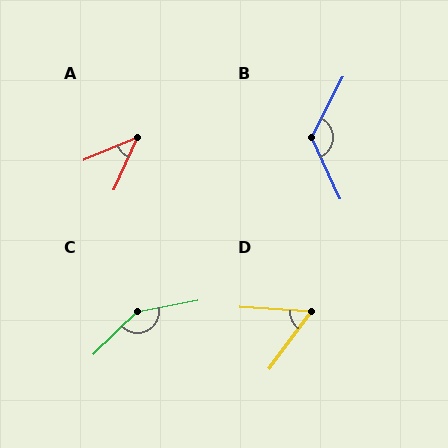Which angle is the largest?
C, at approximately 147 degrees.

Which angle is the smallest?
A, at approximately 43 degrees.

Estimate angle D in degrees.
Approximately 57 degrees.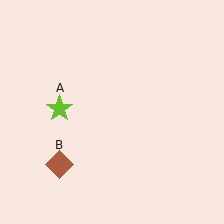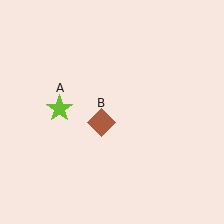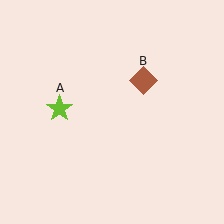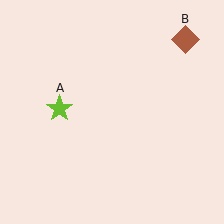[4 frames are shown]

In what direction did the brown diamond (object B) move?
The brown diamond (object B) moved up and to the right.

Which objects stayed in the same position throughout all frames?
Lime star (object A) remained stationary.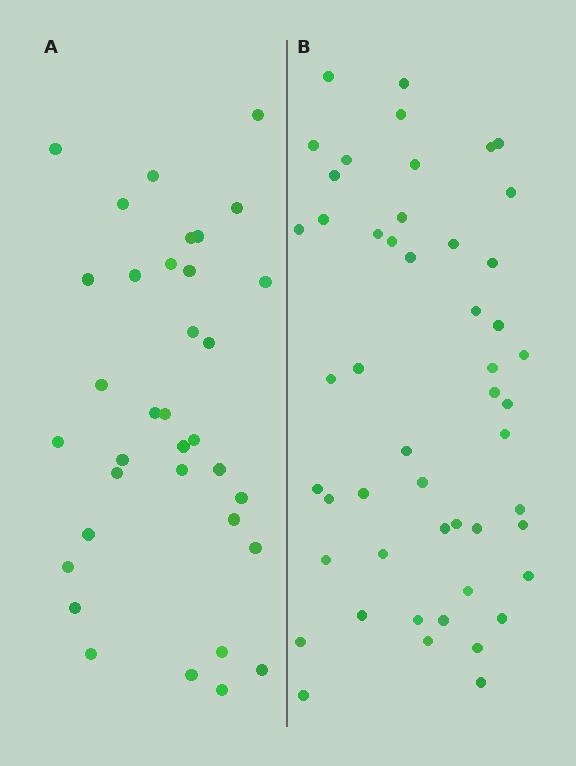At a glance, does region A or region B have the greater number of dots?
Region B (the right region) has more dots.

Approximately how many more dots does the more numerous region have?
Region B has approximately 15 more dots than region A.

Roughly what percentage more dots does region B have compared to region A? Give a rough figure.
About 45% more.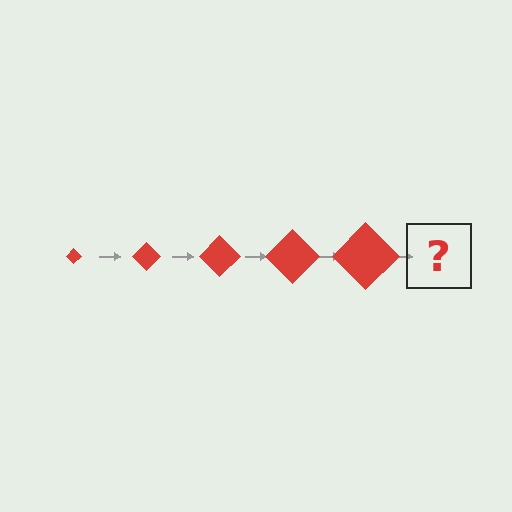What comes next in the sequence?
The next element should be a red diamond, larger than the previous one.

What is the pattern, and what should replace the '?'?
The pattern is that the diamond gets progressively larger each step. The '?' should be a red diamond, larger than the previous one.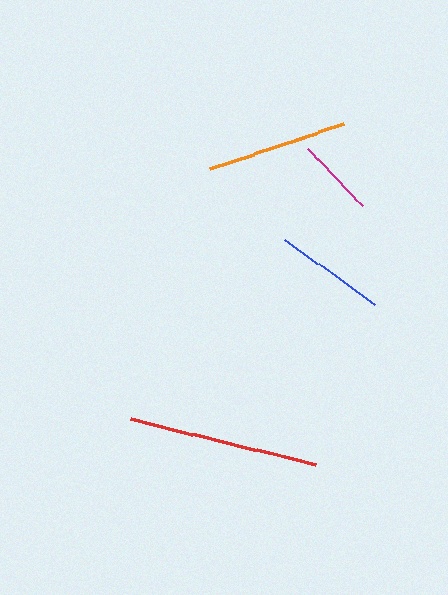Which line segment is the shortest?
The magenta line is the shortest at approximately 79 pixels.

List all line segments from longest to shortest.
From longest to shortest: red, orange, blue, magenta.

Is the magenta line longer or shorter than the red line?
The red line is longer than the magenta line.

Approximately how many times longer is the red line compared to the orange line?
The red line is approximately 1.3 times the length of the orange line.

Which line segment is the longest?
The red line is the longest at approximately 190 pixels.